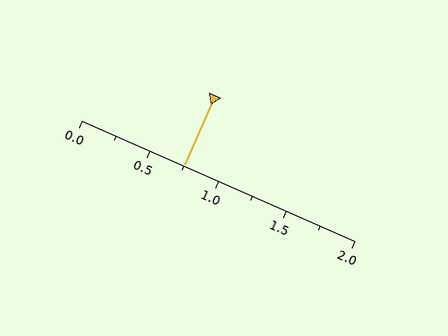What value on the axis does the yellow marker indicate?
The marker indicates approximately 0.75.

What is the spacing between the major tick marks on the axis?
The major ticks are spaced 0.5 apart.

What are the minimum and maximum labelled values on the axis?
The axis runs from 0.0 to 2.0.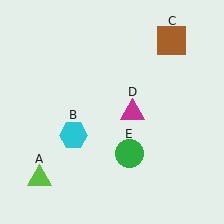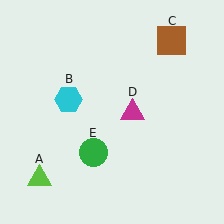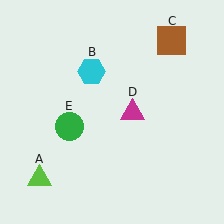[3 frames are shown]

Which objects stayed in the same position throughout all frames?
Lime triangle (object A) and brown square (object C) and magenta triangle (object D) remained stationary.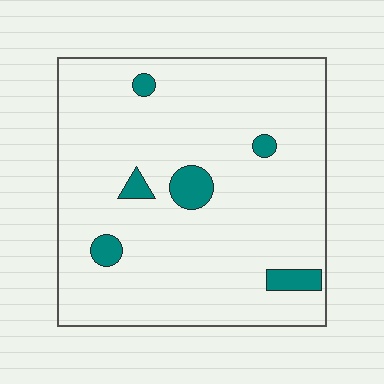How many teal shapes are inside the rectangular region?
6.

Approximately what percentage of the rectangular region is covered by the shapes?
Approximately 5%.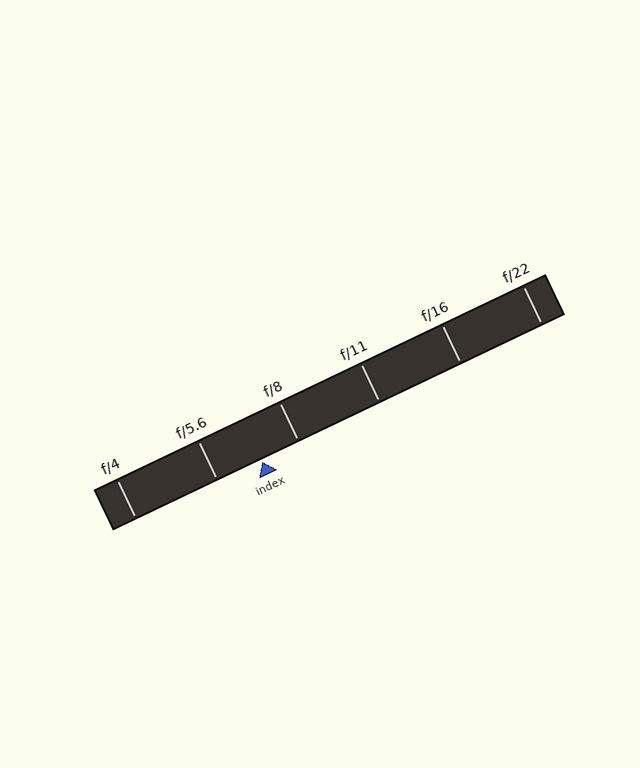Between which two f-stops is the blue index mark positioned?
The index mark is between f/5.6 and f/8.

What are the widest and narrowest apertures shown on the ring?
The widest aperture shown is f/4 and the narrowest is f/22.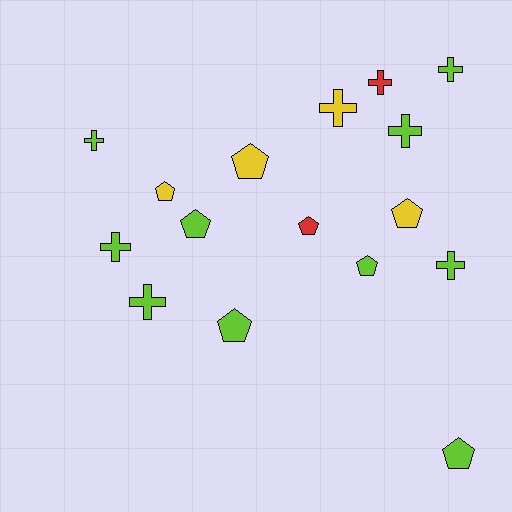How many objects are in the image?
There are 16 objects.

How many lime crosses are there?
There are 6 lime crosses.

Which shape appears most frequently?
Pentagon, with 8 objects.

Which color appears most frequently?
Lime, with 10 objects.